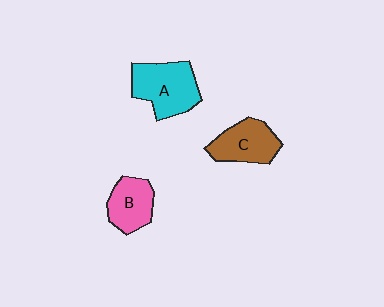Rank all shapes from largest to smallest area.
From largest to smallest: A (cyan), C (brown), B (pink).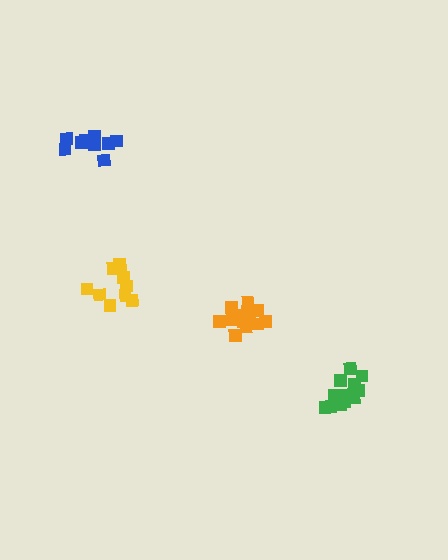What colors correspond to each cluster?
The clusters are colored: blue, yellow, orange, green.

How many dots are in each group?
Group 1: 9 dots, Group 2: 9 dots, Group 3: 14 dots, Group 4: 12 dots (44 total).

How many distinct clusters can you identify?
There are 4 distinct clusters.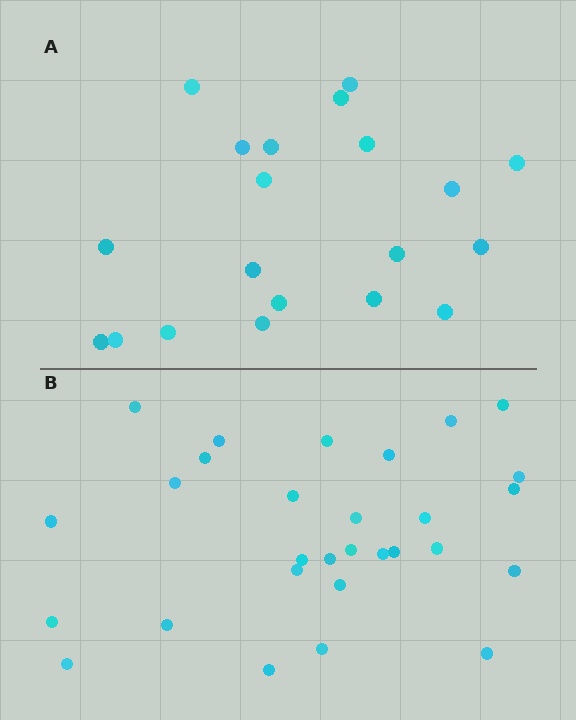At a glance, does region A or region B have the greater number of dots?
Region B (the bottom region) has more dots.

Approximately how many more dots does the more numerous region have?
Region B has roughly 8 or so more dots than region A.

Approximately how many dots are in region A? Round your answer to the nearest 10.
About 20 dots.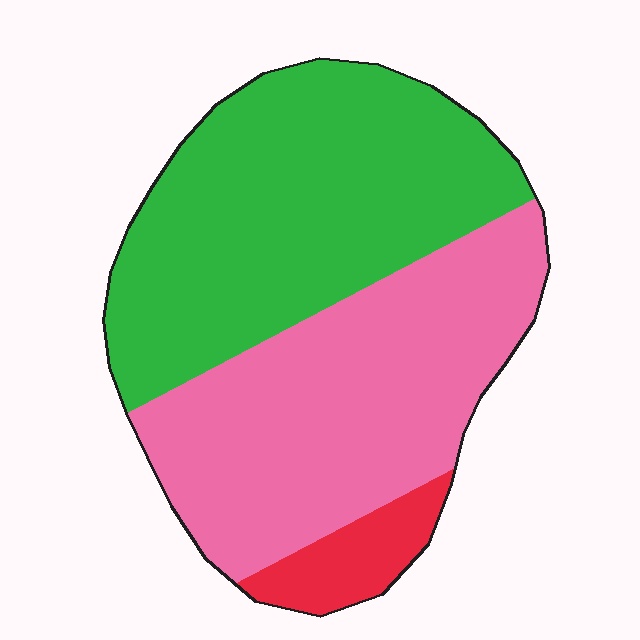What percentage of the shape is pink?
Pink covers roughly 45% of the shape.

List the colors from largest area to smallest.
From largest to smallest: green, pink, red.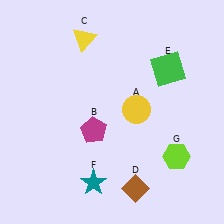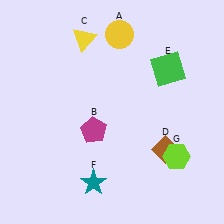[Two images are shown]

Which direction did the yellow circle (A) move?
The yellow circle (A) moved up.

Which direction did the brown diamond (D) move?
The brown diamond (D) moved up.